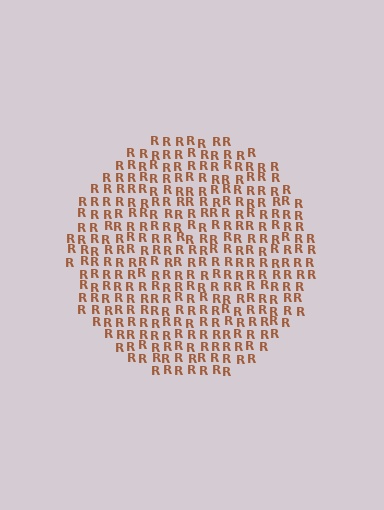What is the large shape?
The large shape is a circle.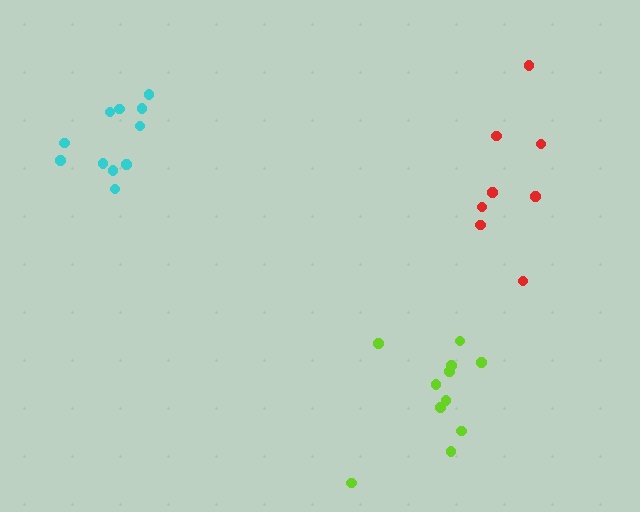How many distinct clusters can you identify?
There are 3 distinct clusters.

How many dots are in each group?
Group 1: 8 dots, Group 2: 11 dots, Group 3: 12 dots (31 total).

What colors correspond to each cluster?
The clusters are colored: red, lime, cyan.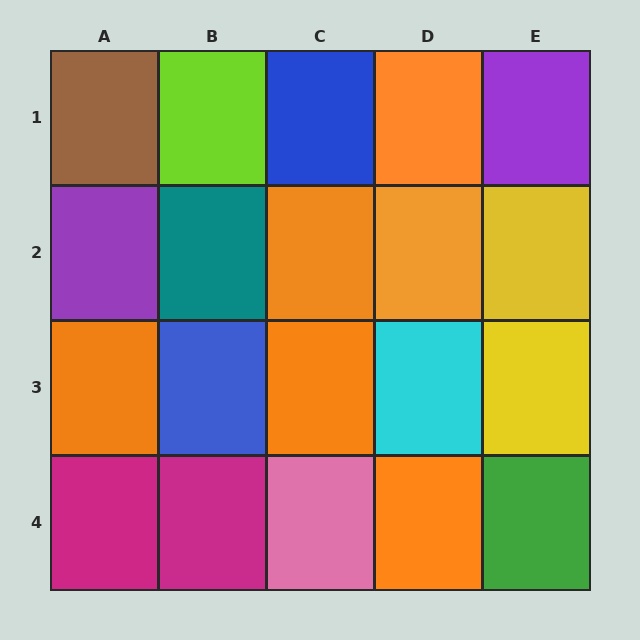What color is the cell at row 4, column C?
Pink.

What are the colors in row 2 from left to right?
Purple, teal, orange, orange, yellow.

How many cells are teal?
1 cell is teal.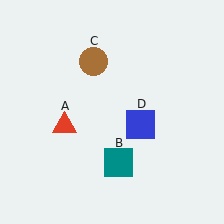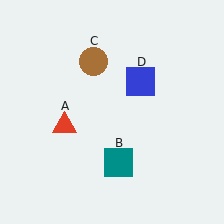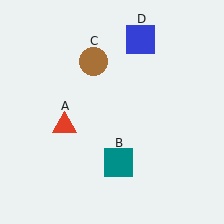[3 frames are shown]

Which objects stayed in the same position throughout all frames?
Red triangle (object A) and teal square (object B) and brown circle (object C) remained stationary.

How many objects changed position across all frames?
1 object changed position: blue square (object D).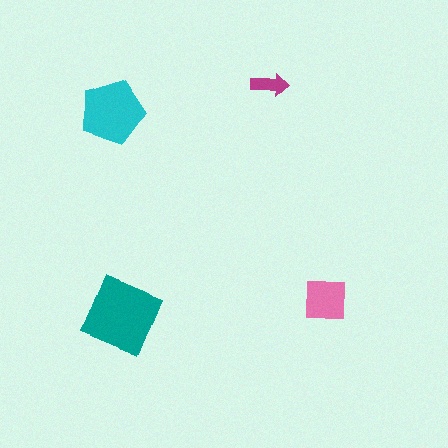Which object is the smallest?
The magenta arrow.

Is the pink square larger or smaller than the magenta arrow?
Larger.